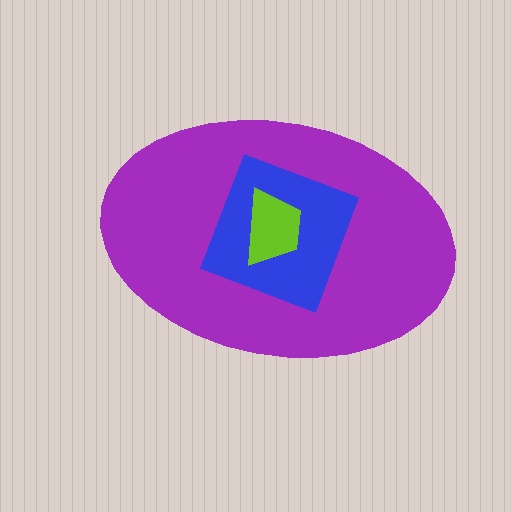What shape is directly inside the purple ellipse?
The blue diamond.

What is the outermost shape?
The purple ellipse.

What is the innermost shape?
The lime trapezoid.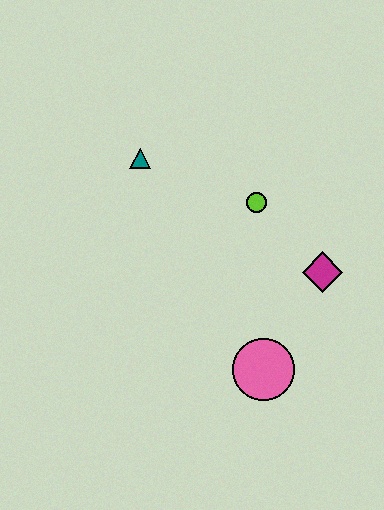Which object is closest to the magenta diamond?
The lime circle is closest to the magenta diamond.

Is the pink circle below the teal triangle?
Yes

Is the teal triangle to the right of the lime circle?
No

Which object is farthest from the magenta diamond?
The teal triangle is farthest from the magenta diamond.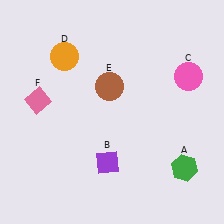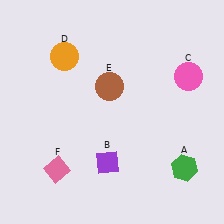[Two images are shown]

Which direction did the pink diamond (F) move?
The pink diamond (F) moved down.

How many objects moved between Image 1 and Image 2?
1 object moved between the two images.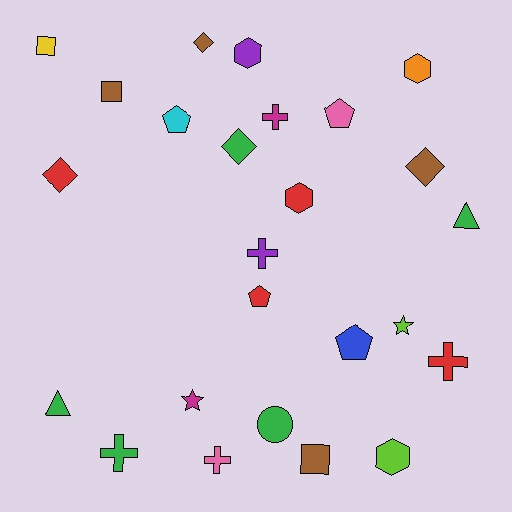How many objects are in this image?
There are 25 objects.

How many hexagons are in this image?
There are 4 hexagons.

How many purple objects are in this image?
There are 2 purple objects.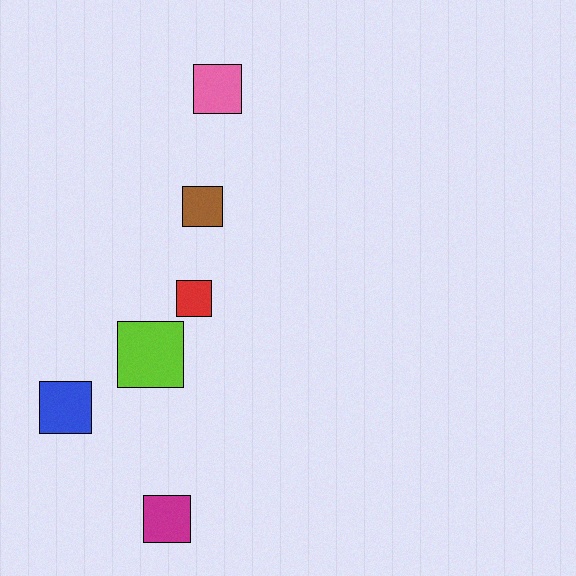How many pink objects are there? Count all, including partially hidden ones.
There is 1 pink object.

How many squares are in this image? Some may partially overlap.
There are 6 squares.